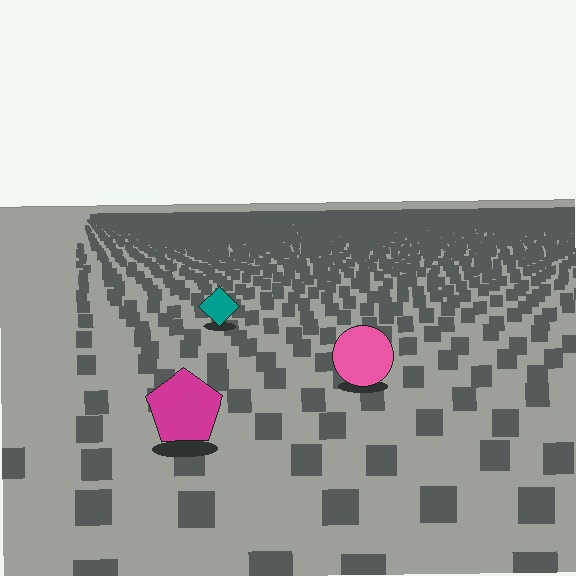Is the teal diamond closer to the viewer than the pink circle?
No. The pink circle is closer — you can tell from the texture gradient: the ground texture is coarser near it.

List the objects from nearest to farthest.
From nearest to farthest: the magenta pentagon, the pink circle, the teal diamond.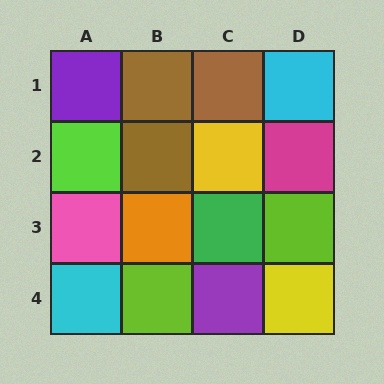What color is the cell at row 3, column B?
Orange.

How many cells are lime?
3 cells are lime.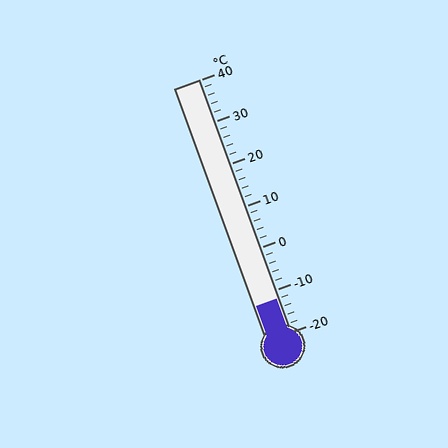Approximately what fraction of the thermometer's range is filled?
The thermometer is filled to approximately 15% of its range.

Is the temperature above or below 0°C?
The temperature is below 0°C.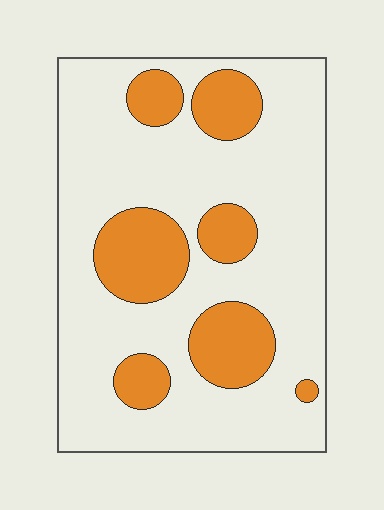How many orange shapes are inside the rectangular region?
7.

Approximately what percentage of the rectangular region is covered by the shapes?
Approximately 25%.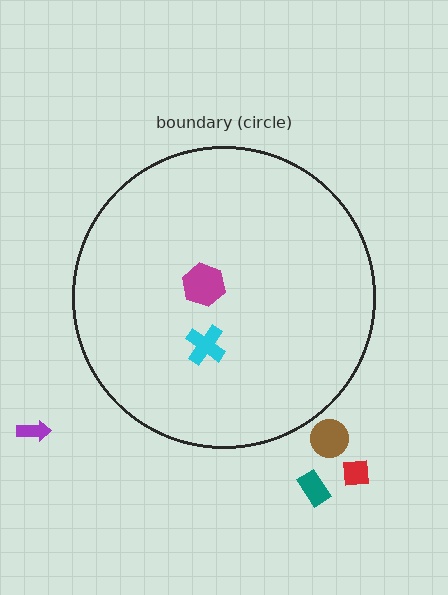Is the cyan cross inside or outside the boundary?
Inside.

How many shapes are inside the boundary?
2 inside, 4 outside.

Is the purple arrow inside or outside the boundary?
Outside.